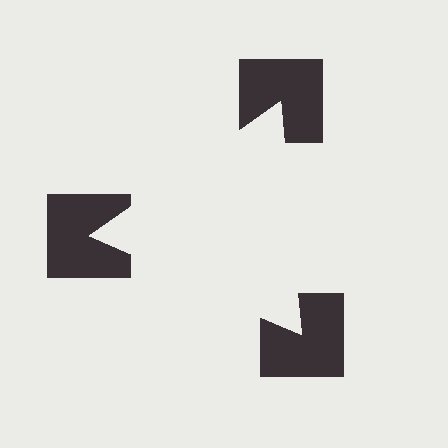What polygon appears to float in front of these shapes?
An illusory triangle — its edges are inferred from the aligned wedge cuts in the notched squares, not physically drawn.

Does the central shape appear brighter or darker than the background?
It typically appears slightly brighter than the background, even though no actual brightness change is drawn.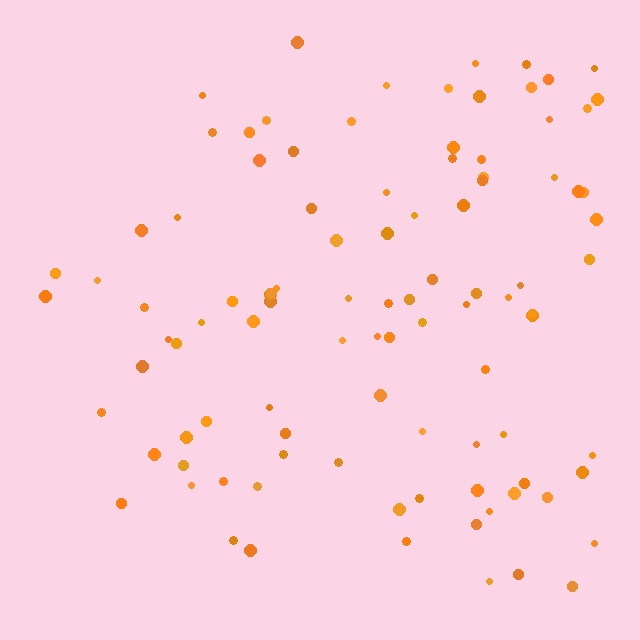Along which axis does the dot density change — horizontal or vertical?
Horizontal.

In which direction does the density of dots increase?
From left to right, with the right side densest.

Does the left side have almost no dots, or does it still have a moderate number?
Still a moderate number, just noticeably fewer than the right.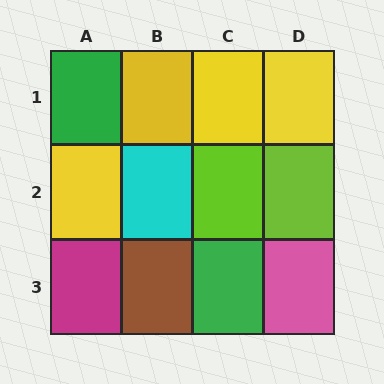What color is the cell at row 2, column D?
Lime.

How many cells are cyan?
1 cell is cyan.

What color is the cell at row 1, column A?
Green.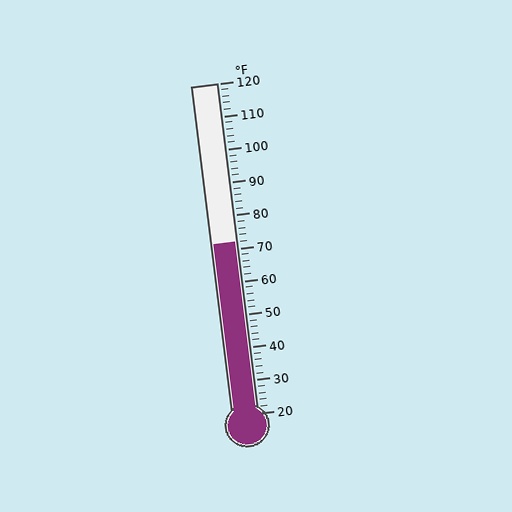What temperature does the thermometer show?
The thermometer shows approximately 72°F.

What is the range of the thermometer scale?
The thermometer scale ranges from 20°F to 120°F.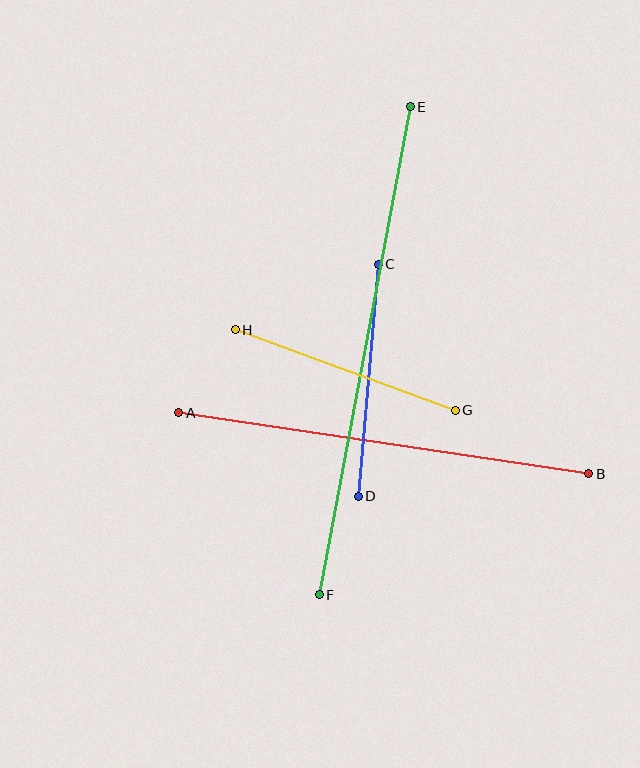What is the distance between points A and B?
The distance is approximately 415 pixels.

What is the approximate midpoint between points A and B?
The midpoint is at approximately (384, 443) pixels.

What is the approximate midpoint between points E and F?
The midpoint is at approximately (365, 351) pixels.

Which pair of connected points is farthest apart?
Points E and F are farthest apart.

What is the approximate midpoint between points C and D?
The midpoint is at approximately (368, 380) pixels.